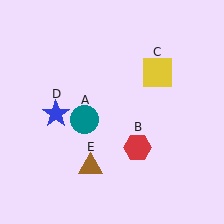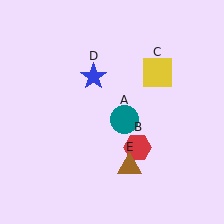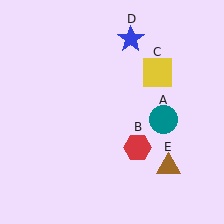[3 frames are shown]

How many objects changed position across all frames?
3 objects changed position: teal circle (object A), blue star (object D), brown triangle (object E).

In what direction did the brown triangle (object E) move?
The brown triangle (object E) moved right.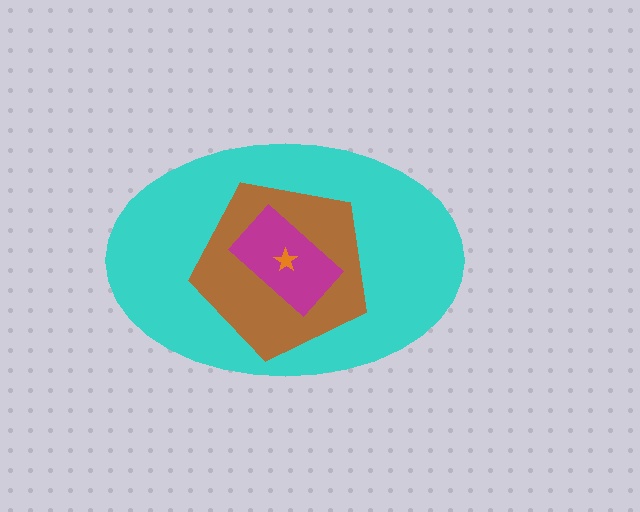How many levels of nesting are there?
4.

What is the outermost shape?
The cyan ellipse.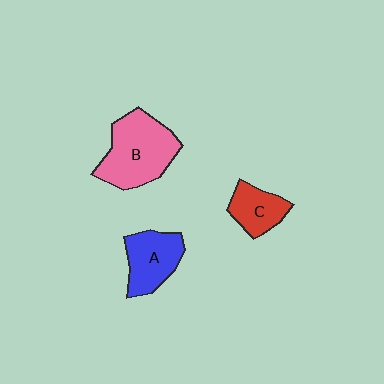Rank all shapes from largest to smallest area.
From largest to smallest: B (pink), A (blue), C (red).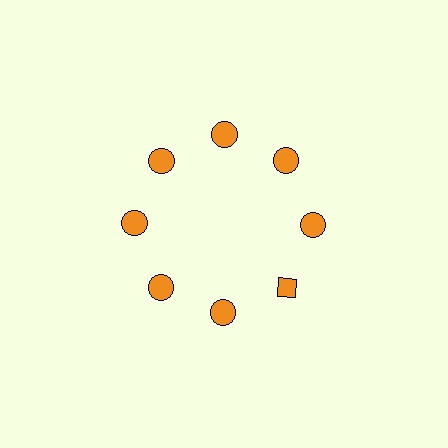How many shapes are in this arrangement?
There are 8 shapes arranged in a ring pattern.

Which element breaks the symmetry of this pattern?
The orange diamond at roughly the 4 o'clock position breaks the symmetry. All other shapes are orange circles.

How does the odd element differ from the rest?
It has a different shape: diamond instead of circle.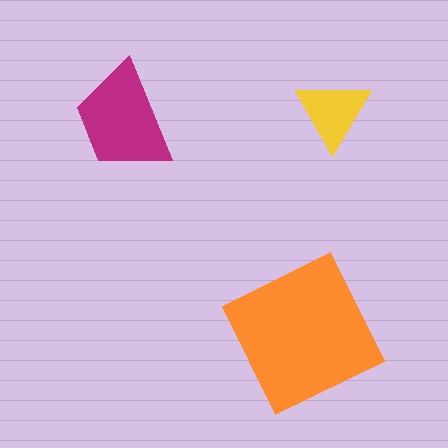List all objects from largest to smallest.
The orange square, the magenta trapezoid, the yellow triangle.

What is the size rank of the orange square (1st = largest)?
1st.